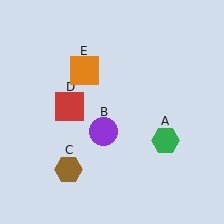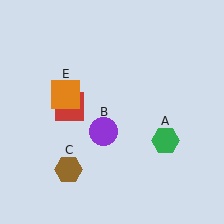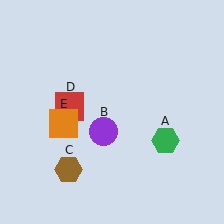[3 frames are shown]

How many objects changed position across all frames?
1 object changed position: orange square (object E).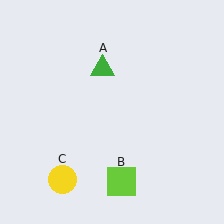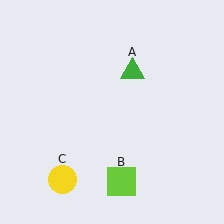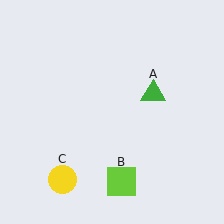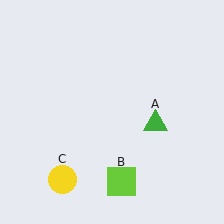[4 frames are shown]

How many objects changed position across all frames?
1 object changed position: green triangle (object A).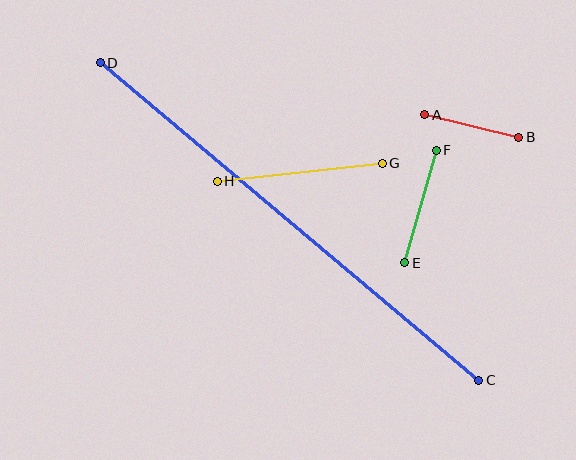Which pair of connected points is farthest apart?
Points C and D are farthest apart.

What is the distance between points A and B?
The distance is approximately 97 pixels.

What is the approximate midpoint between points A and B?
The midpoint is at approximately (472, 126) pixels.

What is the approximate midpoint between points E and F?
The midpoint is at approximately (420, 206) pixels.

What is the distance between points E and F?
The distance is approximately 117 pixels.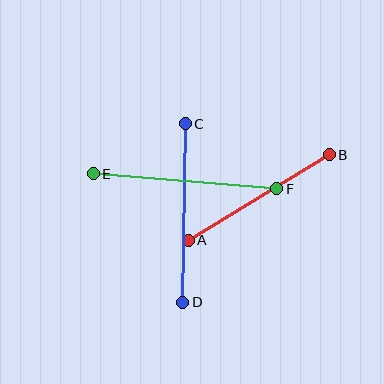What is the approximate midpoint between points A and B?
The midpoint is at approximately (259, 198) pixels.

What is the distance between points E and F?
The distance is approximately 184 pixels.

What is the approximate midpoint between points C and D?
The midpoint is at approximately (184, 213) pixels.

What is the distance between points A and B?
The distance is approximately 165 pixels.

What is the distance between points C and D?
The distance is approximately 179 pixels.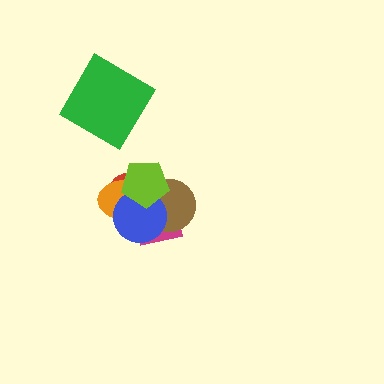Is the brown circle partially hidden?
Yes, it is partially covered by another shape.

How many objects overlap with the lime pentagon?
5 objects overlap with the lime pentagon.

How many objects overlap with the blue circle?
5 objects overlap with the blue circle.